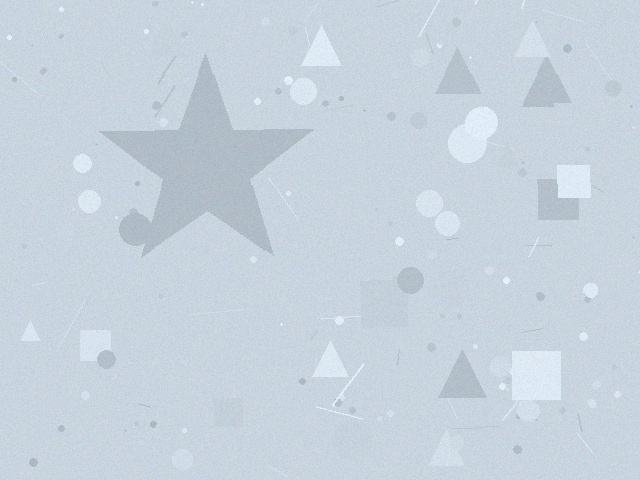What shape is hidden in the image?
A star is hidden in the image.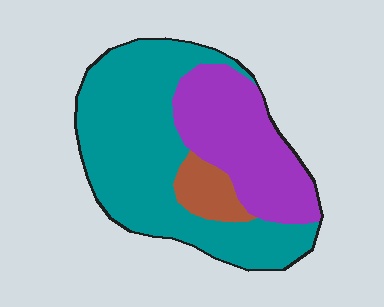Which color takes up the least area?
Brown, at roughly 10%.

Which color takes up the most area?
Teal, at roughly 60%.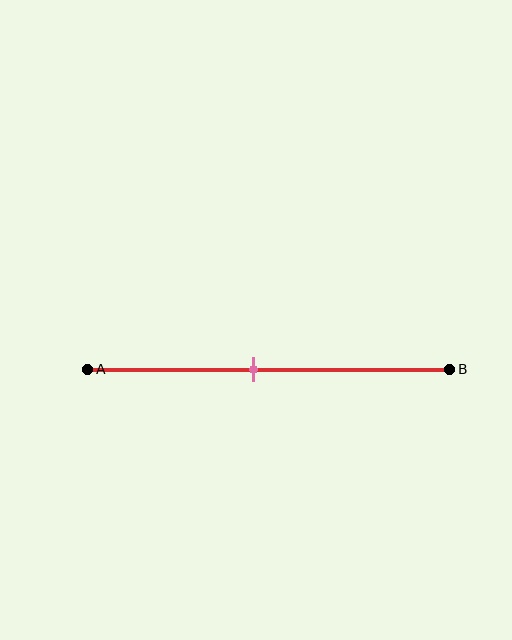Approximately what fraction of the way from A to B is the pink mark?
The pink mark is approximately 45% of the way from A to B.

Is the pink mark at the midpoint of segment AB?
No, the mark is at about 45% from A, not at the 50% midpoint.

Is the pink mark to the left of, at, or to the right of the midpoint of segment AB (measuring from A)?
The pink mark is to the left of the midpoint of segment AB.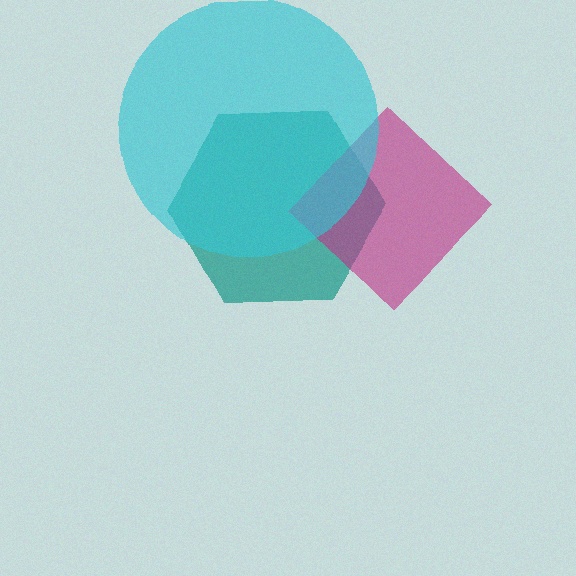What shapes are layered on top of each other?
The layered shapes are: a teal hexagon, a magenta diamond, a cyan circle.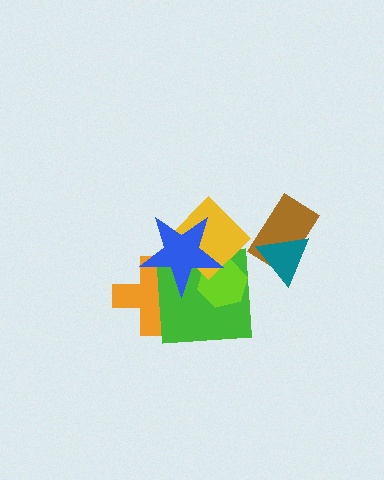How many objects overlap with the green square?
4 objects overlap with the green square.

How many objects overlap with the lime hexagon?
3 objects overlap with the lime hexagon.